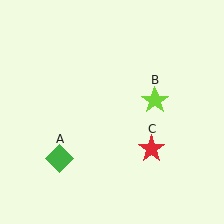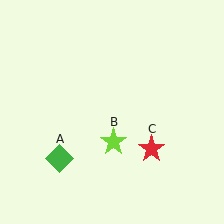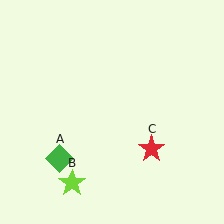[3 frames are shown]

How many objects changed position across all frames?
1 object changed position: lime star (object B).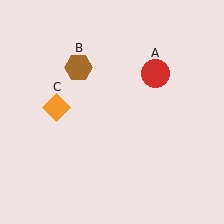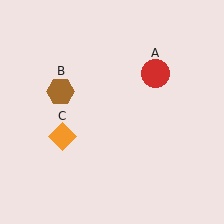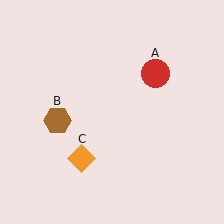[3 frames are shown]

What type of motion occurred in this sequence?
The brown hexagon (object B), orange diamond (object C) rotated counterclockwise around the center of the scene.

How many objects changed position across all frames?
2 objects changed position: brown hexagon (object B), orange diamond (object C).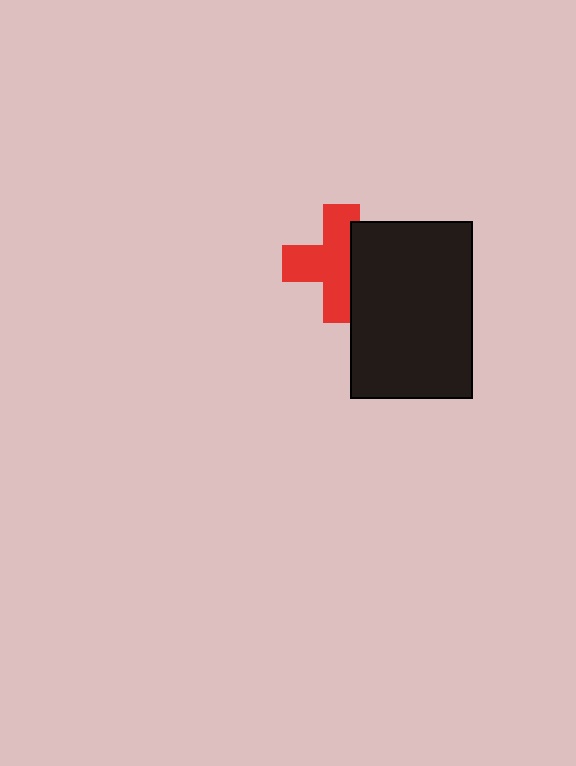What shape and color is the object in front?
The object in front is a black rectangle.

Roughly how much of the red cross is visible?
Most of it is visible (roughly 66%).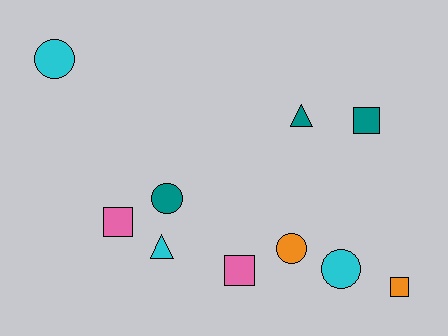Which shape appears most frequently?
Circle, with 4 objects.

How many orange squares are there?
There is 1 orange square.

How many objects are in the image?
There are 10 objects.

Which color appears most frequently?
Cyan, with 3 objects.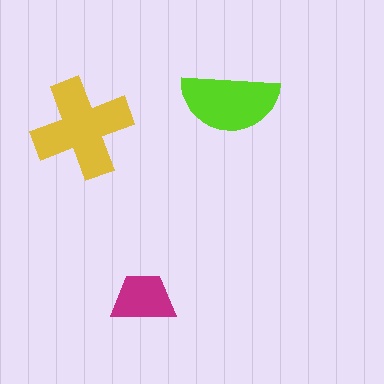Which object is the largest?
The yellow cross.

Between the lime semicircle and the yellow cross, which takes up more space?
The yellow cross.